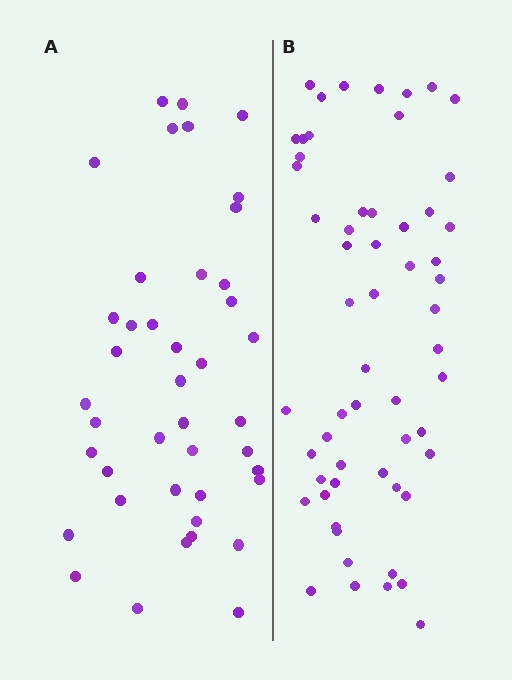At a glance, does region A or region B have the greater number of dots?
Region B (the right region) has more dots.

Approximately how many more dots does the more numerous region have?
Region B has approximately 15 more dots than region A.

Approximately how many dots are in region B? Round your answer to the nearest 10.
About 60 dots. (The exact count is 58, which rounds to 60.)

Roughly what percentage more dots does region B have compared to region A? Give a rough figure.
About 40% more.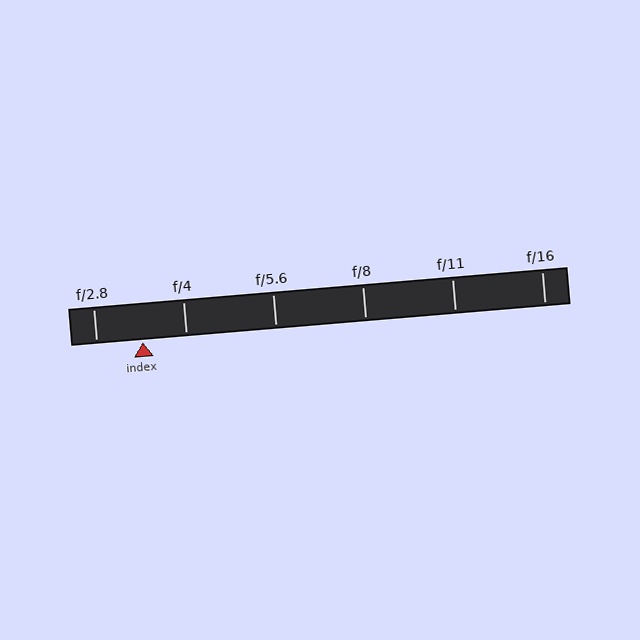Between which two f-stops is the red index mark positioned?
The index mark is between f/2.8 and f/4.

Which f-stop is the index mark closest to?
The index mark is closest to f/4.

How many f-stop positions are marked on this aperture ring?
There are 6 f-stop positions marked.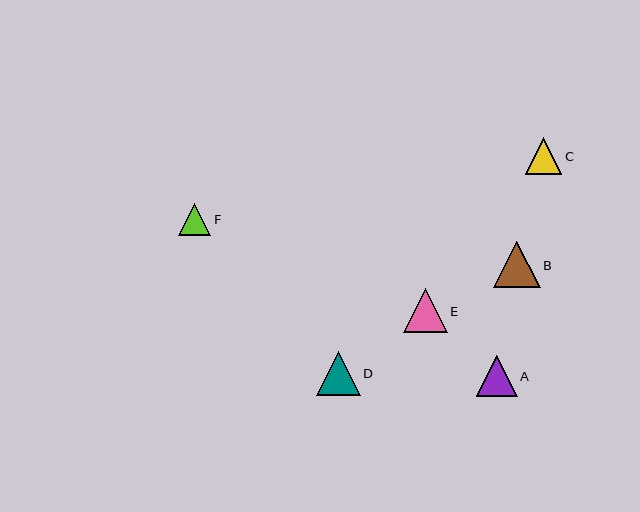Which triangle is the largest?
Triangle B is the largest with a size of approximately 46 pixels.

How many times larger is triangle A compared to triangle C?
Triangle A is approximately 1.1 times the size of triangle C.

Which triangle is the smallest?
Triangle F is the smallest with a size of approximately 32 pixels.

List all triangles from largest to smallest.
From largest to smallest: B, D, E, A, C, F.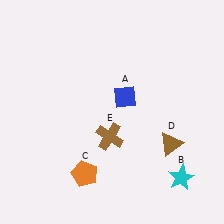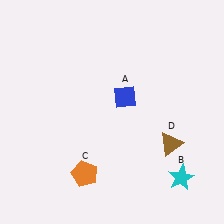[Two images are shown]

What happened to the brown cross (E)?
The brown cross (E) was removed in Image 2. It was in the bottom-left area of Image 1.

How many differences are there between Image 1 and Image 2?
There is 1 difference between the two images.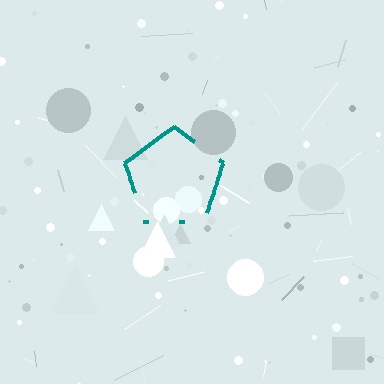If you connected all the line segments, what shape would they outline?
They would outline a pentagon.